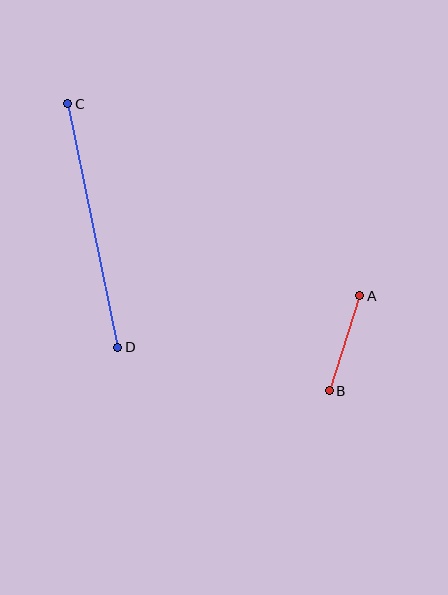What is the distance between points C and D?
The distance is approximately 249 pixels.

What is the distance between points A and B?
The distance is approximately 100 pixels.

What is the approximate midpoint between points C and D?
The midpoint is at approximately (93, 225) pixels.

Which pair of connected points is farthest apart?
Points C and D are farthest apart.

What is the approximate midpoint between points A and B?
The midpoint is at approximately (344, 343) pixels.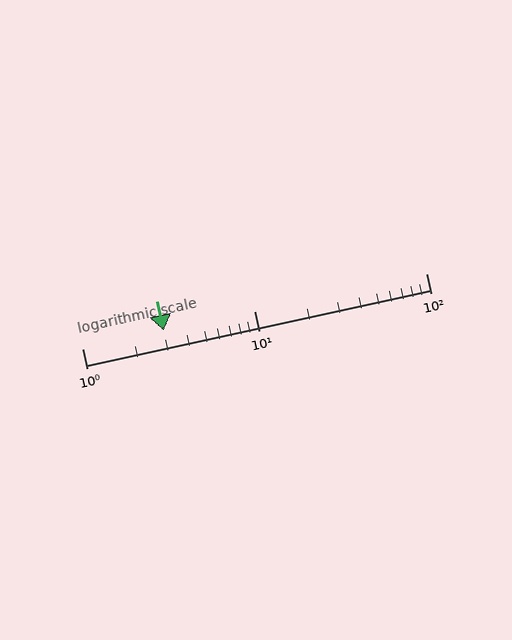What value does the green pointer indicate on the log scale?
The pointer indicates approximately 3.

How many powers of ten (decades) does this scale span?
The scale spans 2 decades, from 1 to 100.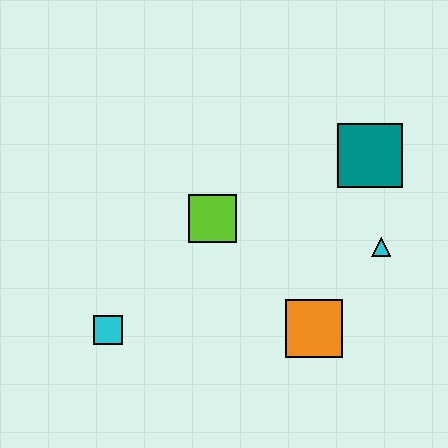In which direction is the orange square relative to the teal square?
The orange square is below the teal square.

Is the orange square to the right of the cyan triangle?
No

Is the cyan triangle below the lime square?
Yes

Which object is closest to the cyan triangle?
The teal square is closest to the cyan triangle.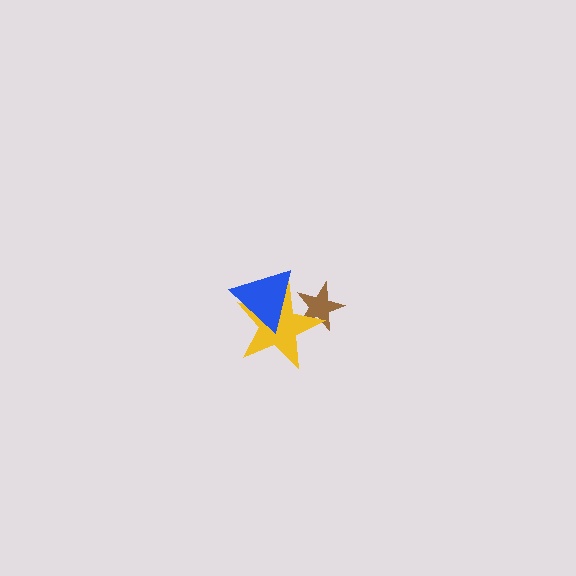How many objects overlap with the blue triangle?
2 objects overlap with the blue triangle.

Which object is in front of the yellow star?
The blue triangle is in front of the yellow star.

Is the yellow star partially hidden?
Yes, it is partially covered by another shape.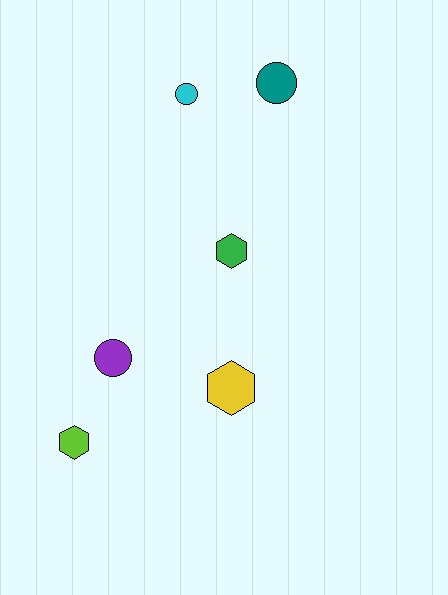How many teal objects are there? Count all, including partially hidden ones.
There is 1 teal object.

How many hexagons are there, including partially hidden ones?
There are 3 hexagons.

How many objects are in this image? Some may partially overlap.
There are 6 objects.